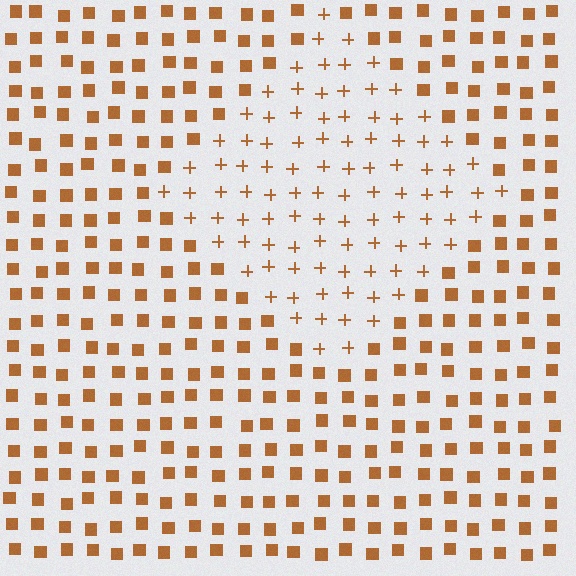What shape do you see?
I see a diamond.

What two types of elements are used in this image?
The image uses plus signs inside the diamond region and squares outside it.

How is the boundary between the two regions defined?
The boundary is defined by a change in element shape: plus signs inside vs. squares outside. All elements share the same color and spacing.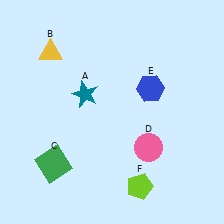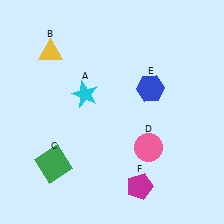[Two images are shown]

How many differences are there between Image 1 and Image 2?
There are 2 differences between the two images.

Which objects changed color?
A changed from teal to cyan. F changed from lime to magenta.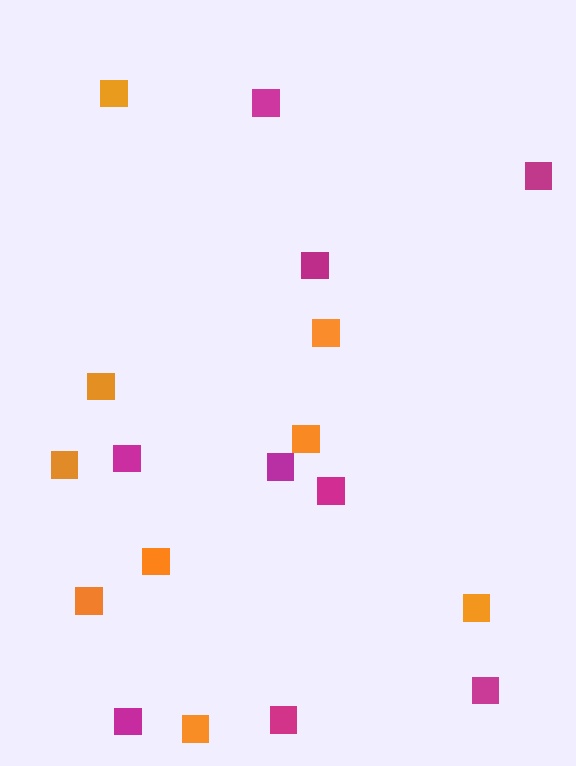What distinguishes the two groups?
There are 2 groups: one group of orange squares (9) and one group of magenta squares (9).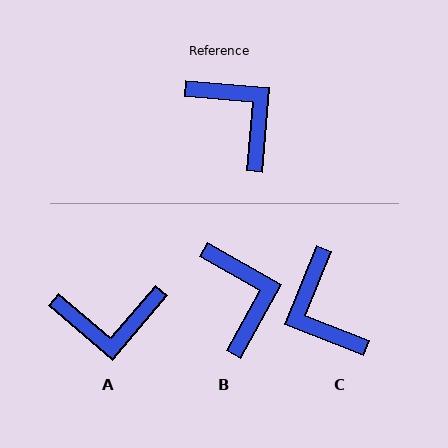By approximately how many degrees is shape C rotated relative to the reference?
Approximately 163 degrees counter-clockwise.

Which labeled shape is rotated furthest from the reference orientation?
C, about 163 degrees away.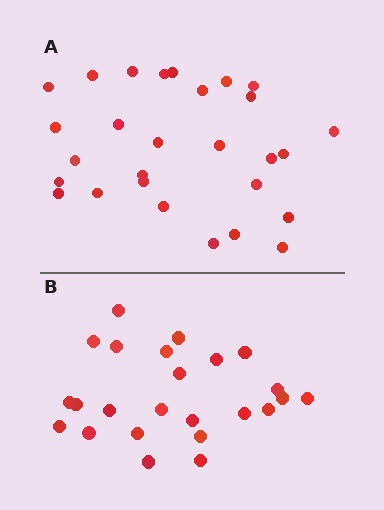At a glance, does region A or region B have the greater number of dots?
Region A (the top region) has more dots.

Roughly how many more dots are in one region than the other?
Region A has about 4 more dots than region B.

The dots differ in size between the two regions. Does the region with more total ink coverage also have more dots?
No. Region B has more total ink coverage because its dots are larger, but region A actually contains more individual dots. Total area can be misleading — the number of items is what matters here.